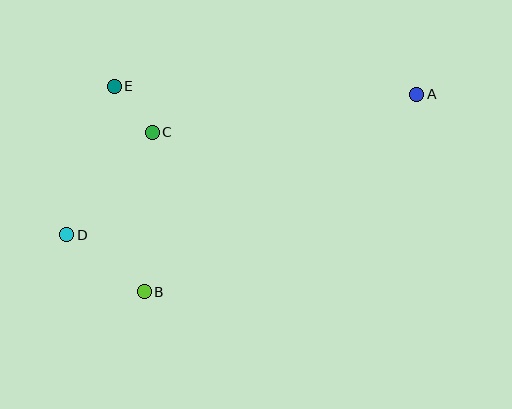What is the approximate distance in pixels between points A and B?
The distance between A and B is approximately 337 pixels.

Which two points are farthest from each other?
Points A and D are farthest from each other.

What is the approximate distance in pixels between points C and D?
The distance between C and D is approximately 133 pixels.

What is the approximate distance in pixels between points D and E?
The distance between D and E is approximately 156 pixels.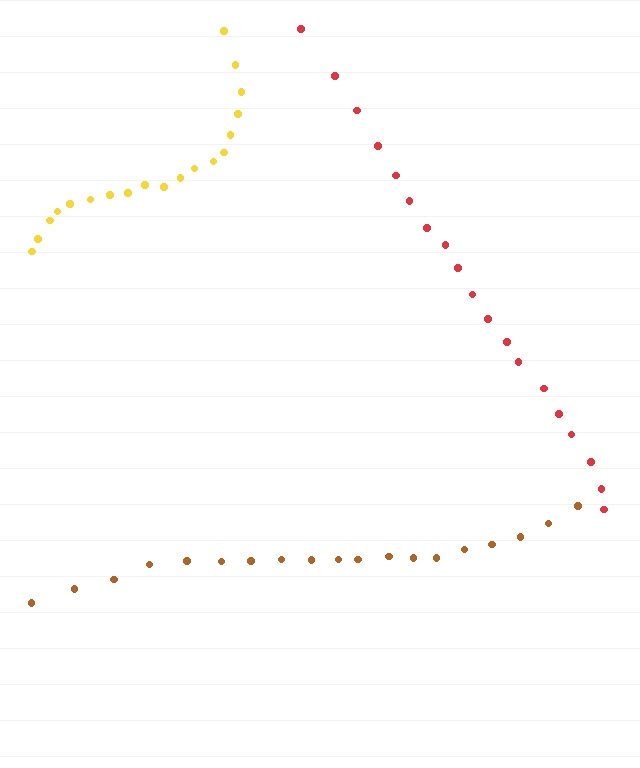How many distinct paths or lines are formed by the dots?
There are 3 distinct paths.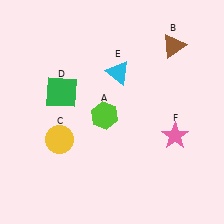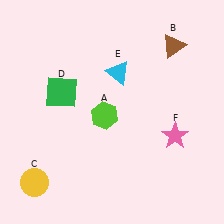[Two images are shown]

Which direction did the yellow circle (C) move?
The yellow circle (C) moved down.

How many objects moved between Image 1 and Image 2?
1 object moved between the two images.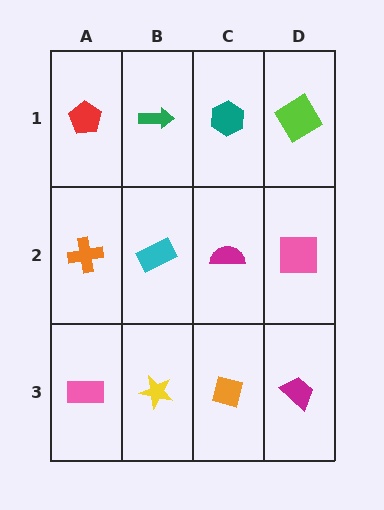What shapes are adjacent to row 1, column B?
A cyan rectangle (row 2, column B), a red pentagon (row 1, column A), a teal hexagon (row 1, column C).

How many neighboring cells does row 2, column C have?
4.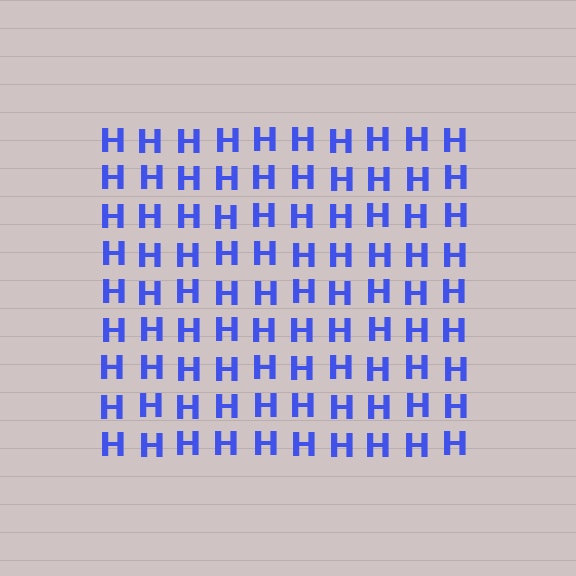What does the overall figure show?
The overall figure shows a square.